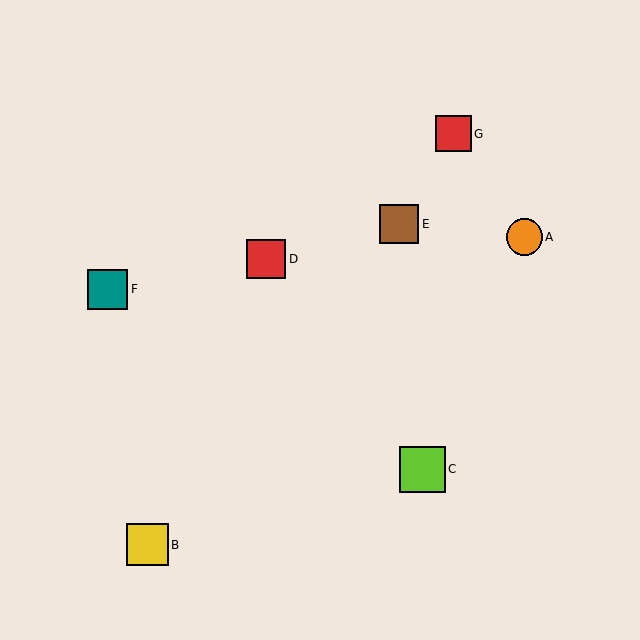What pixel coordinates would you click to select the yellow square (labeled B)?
Click at (147, 545) to select the yellow square B.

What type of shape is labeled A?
Shape A is an orange circle.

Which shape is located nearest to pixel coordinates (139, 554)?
The yellow square (labeled B) at (147, 545) is nearest to that location.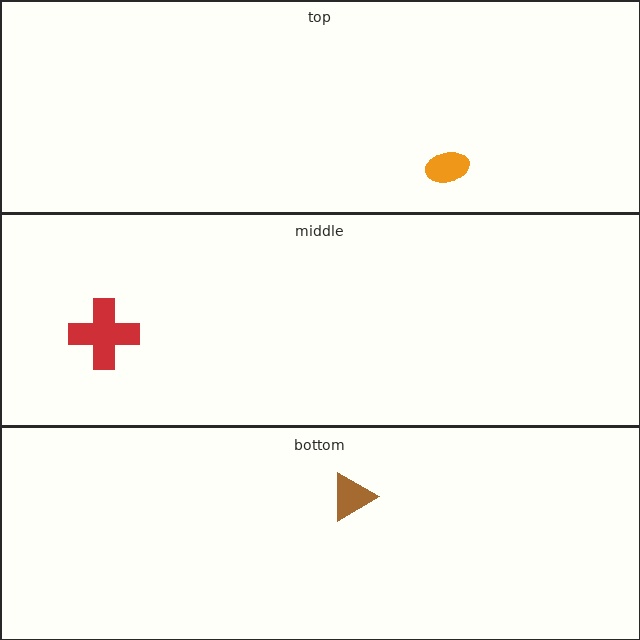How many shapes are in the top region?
1.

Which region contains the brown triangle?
The bottom region.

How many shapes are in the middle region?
1.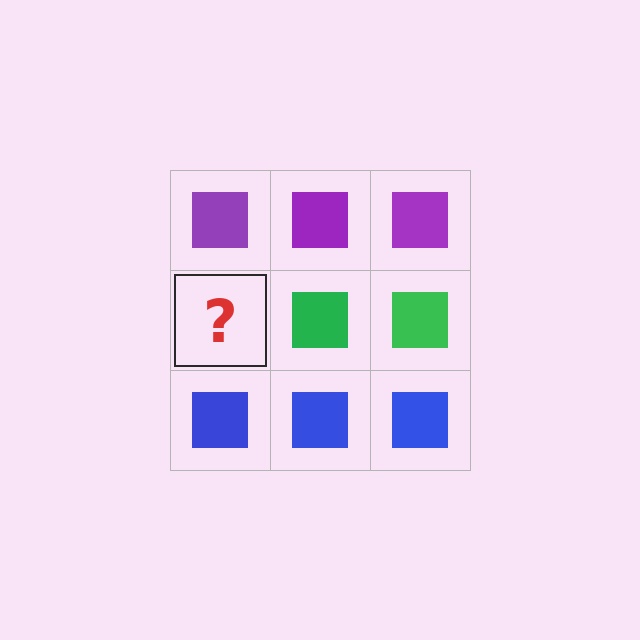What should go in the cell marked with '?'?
The missing cell should contain a green square.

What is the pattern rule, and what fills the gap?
The rule is that each row has a consistent color. The gap should be filled with a green square.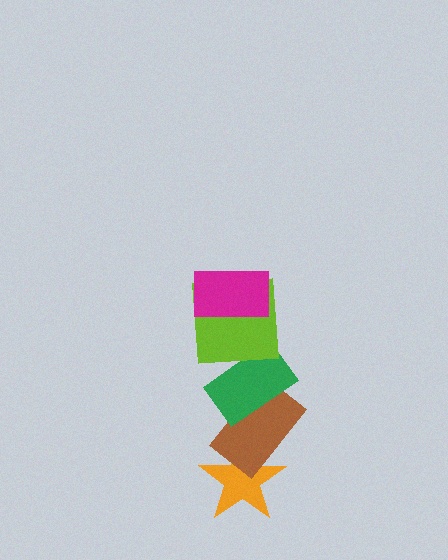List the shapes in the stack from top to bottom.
From top to bottom: the magenta rectangle, the lime square, the green rectangle, the brown rectangle, the orange star.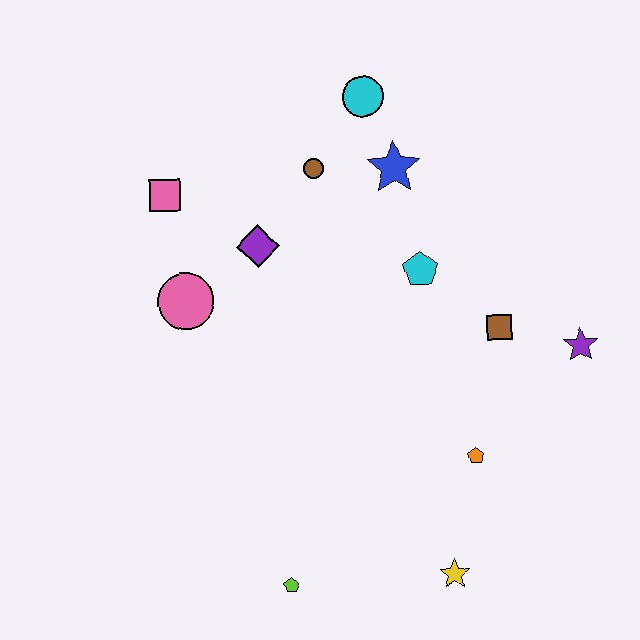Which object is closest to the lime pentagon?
The yellow star is closest to the lime pentagon.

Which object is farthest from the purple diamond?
The yellow star is farthest from the purple diamond.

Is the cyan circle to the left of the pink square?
No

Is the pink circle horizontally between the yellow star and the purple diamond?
No